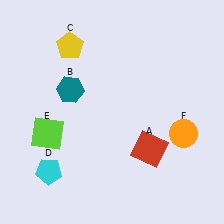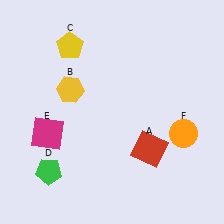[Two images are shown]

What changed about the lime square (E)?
In Image 1, E is lime. In Image 2, it changed to magenta.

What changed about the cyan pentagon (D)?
In Image 1, D is cyan. In Image 2, it changed to green.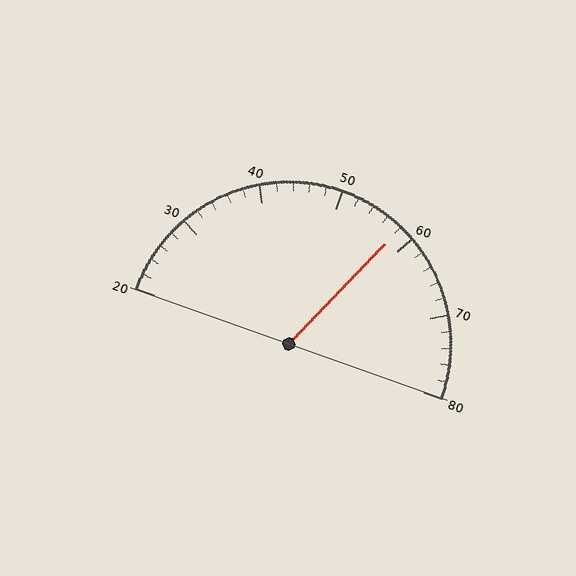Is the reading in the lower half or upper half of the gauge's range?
The reading is in the upper half of the range (20 to 80).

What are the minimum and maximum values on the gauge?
The gauge ranges from 20 to 80.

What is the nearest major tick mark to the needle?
The nearest major tick mark is 60.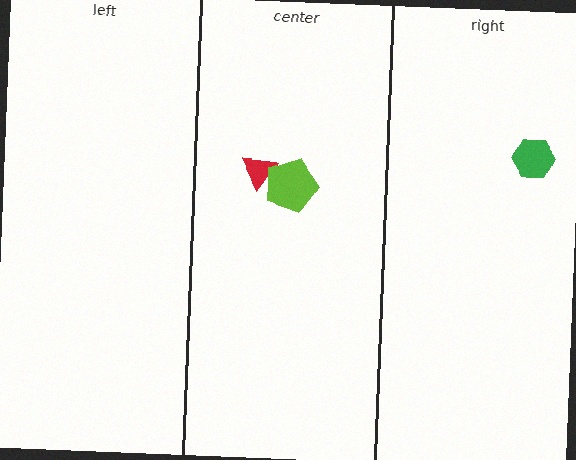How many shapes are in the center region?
2.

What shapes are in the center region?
The red triangle, the lime pentagon.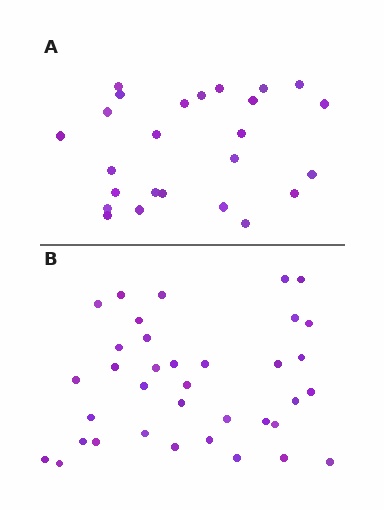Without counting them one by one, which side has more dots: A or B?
Region B (the bottom region) has more dots.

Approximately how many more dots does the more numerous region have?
Region B has roughly 12 or so more dots than region A.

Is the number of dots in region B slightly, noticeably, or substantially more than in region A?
Region B has noticeably more, but not dramatically so. The ratio is roughly 1.4 to 1.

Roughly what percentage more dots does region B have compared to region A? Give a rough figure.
About 45% more.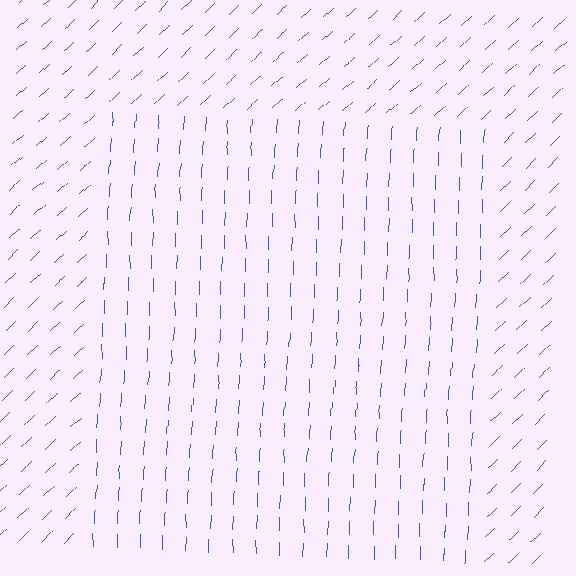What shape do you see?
I see a rectangle.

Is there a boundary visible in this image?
Yes, there is a texture boundary formed by a change in line orientation.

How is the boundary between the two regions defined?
The boundary is defined purely by a change in line orientation (approximately 45 degrees difference). All lines are the same color and thickness.